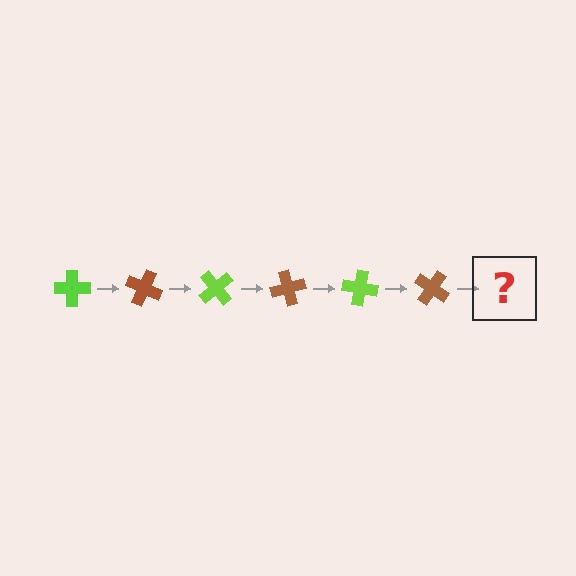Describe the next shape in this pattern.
It should be a lime cross, rotated 150 degrees from the start.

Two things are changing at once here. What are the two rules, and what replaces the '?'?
The two rules are that it rotates 25 degrees each step and the color cycles through lime and brown. The '?' should be a lime cross, rotated 150 degrees from the start.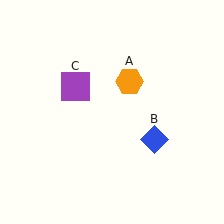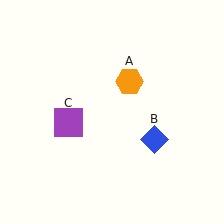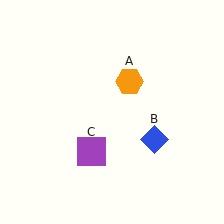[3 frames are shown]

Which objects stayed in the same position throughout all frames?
Orange hexagon (object A) and blue diamond (object B) remained stationary.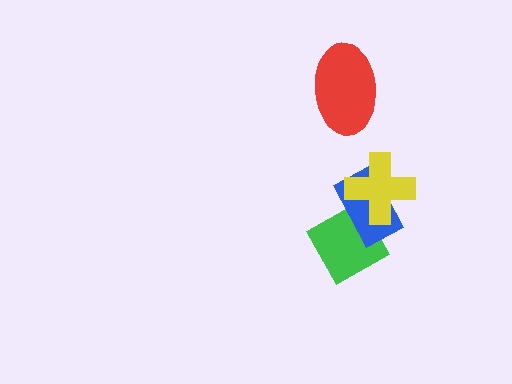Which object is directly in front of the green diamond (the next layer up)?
The blue rectangle is directly in front of the green diamond.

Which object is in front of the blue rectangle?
The yellow cross is in front of the blue rectangle.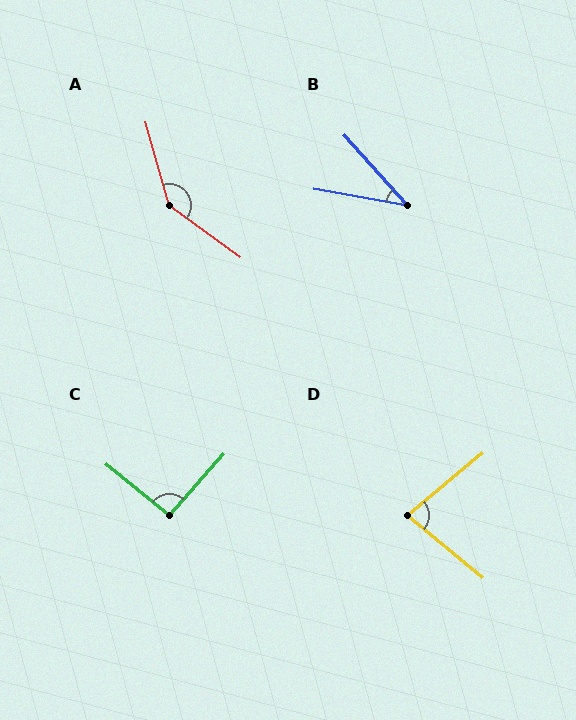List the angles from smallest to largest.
B (38°), D (79°), C (92°), A (142°).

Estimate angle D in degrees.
Approximately 79 degrees.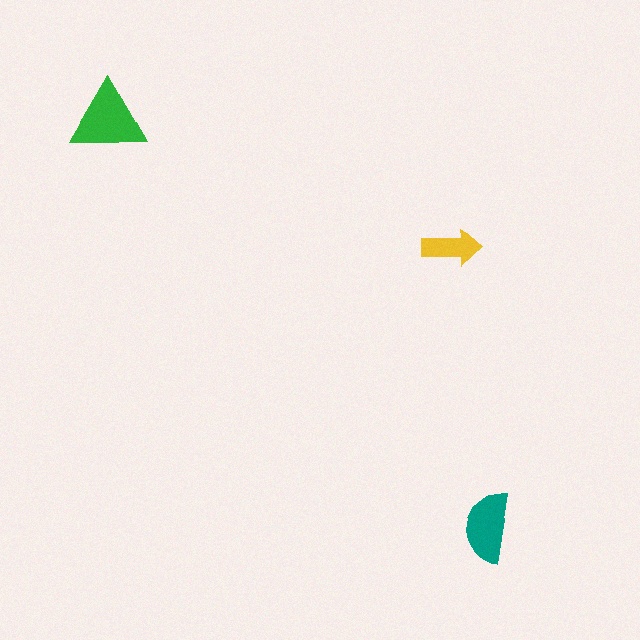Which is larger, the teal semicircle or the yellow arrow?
The teal semicircle.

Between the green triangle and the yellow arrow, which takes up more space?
The green triangle.